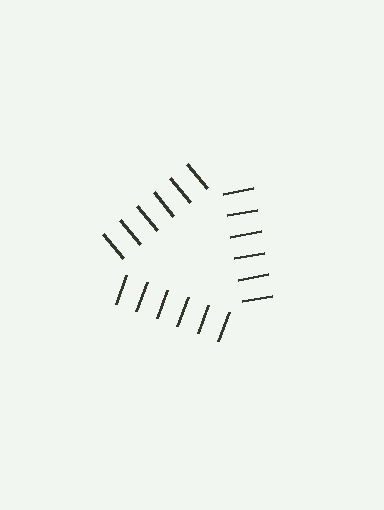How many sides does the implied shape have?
3 sides — the line-ends trace a triangle.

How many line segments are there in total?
18 — 6 along each of the 3 edges.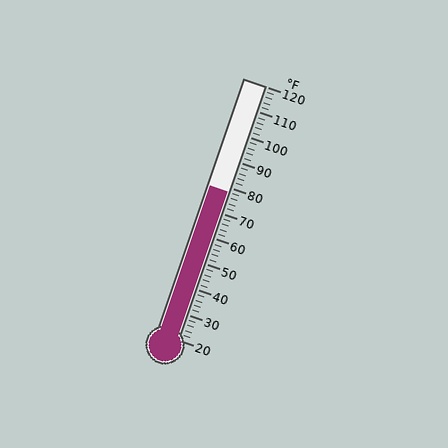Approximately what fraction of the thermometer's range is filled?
The thermometer is filled to approximately 60% of its range.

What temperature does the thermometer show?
The thermometer shows approximately 78°F.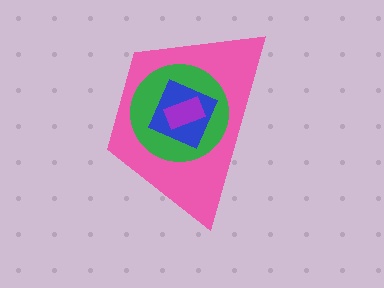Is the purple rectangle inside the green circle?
Yes.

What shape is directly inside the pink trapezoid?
The green circle.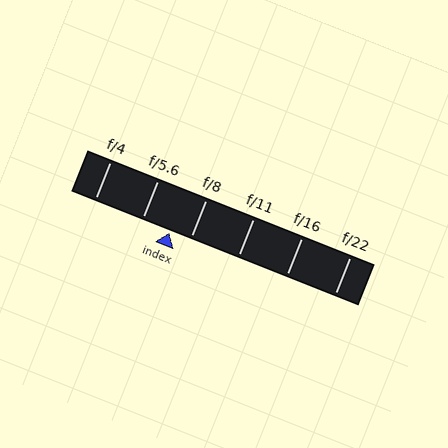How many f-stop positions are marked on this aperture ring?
There are 6 f-stop positions marked.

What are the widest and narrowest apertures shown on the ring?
The widest aperture shown is f/4 and the narrowest is f/22.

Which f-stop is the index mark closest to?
The index mark is closest to f/8.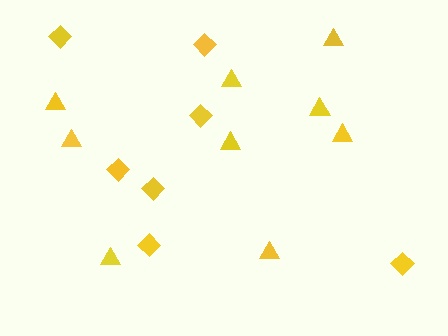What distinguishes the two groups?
There are 2 groups: one group of diamonds (7) and one group of triangles (9).